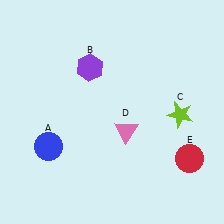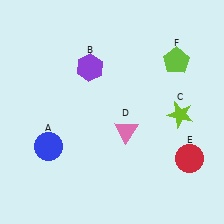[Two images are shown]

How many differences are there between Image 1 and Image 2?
There is 1 difference between the two images.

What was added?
A lime pentagon (F) was added in Image 2.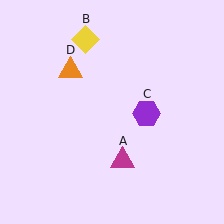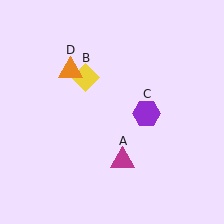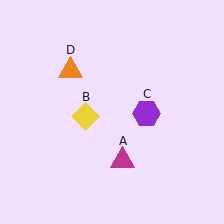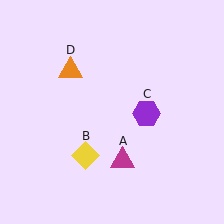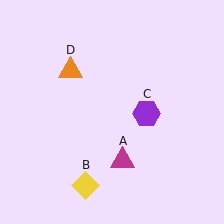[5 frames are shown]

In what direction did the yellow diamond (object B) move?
The yellow diamond (object B) moved down.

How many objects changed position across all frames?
1 object changed position: yellow diamond (object B).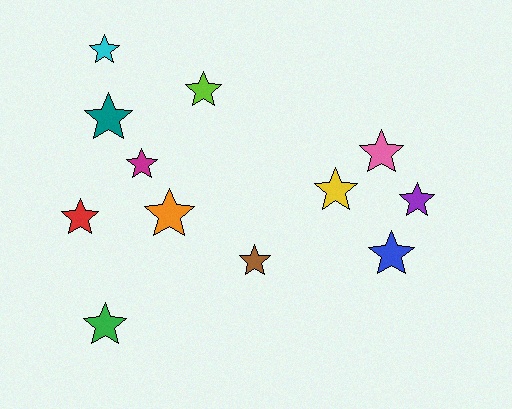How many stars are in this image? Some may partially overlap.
There are 12 stars.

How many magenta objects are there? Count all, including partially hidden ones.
There is 1 magenta object.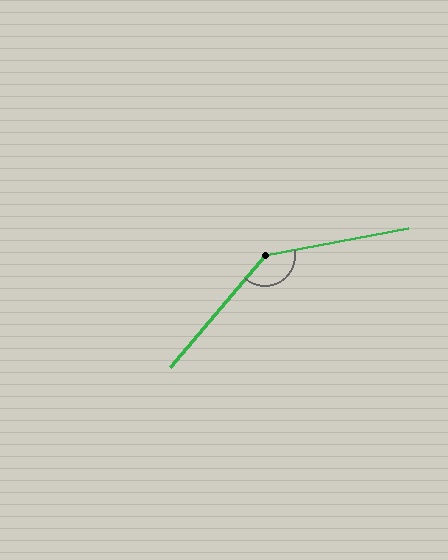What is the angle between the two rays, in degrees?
Approximately 141 degrees.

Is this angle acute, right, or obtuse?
It is obtuse.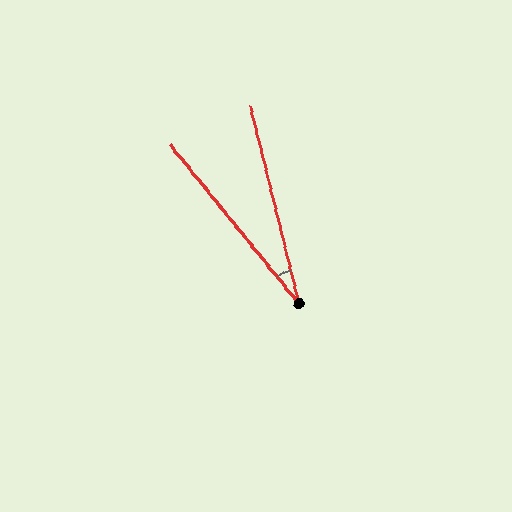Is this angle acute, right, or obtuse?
It is acute.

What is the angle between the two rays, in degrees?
Approximately 25 degrees.